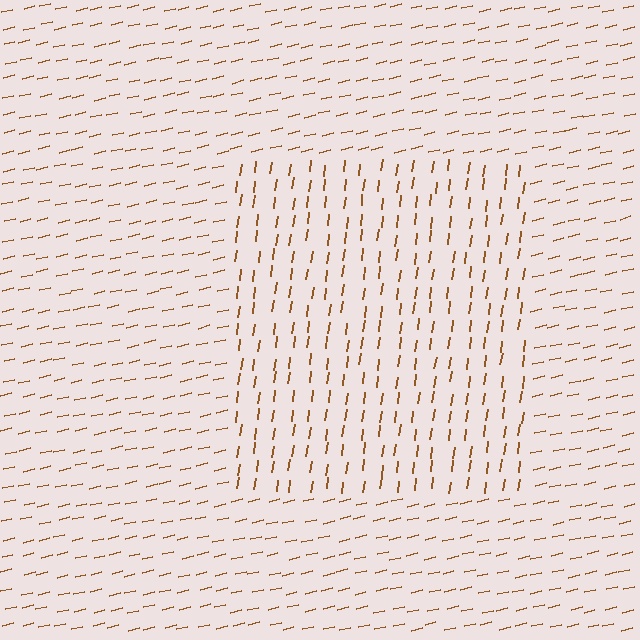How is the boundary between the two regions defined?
The boundary is defined purely by a change in line orientation (approximately 69 degrees difference). All lines are the same color and thickness.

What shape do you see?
I see a rectangle.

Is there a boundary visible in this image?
Yes, there is a texture boundary formed by a change in line orientation.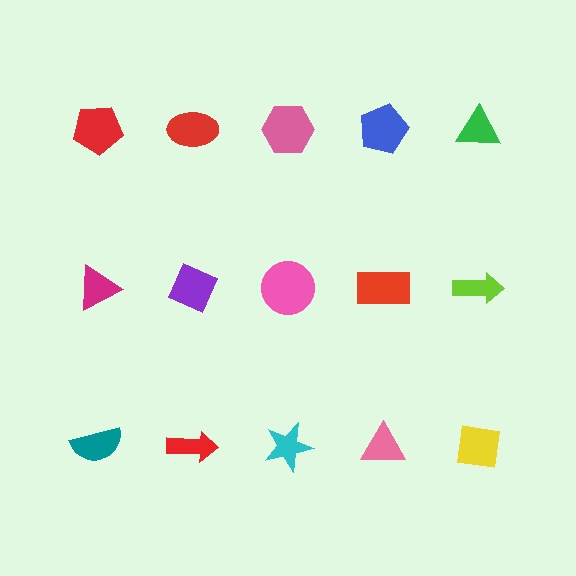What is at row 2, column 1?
A magenta triangle.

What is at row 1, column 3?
A pink hexagon.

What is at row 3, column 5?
A yellow square.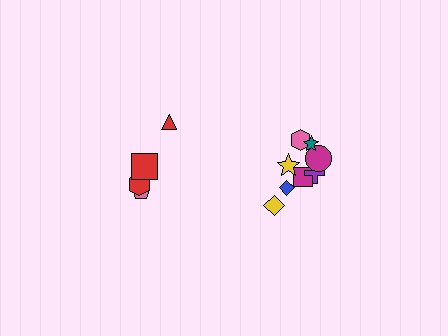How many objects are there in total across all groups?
There are 12 objects.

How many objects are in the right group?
There are 8 objects.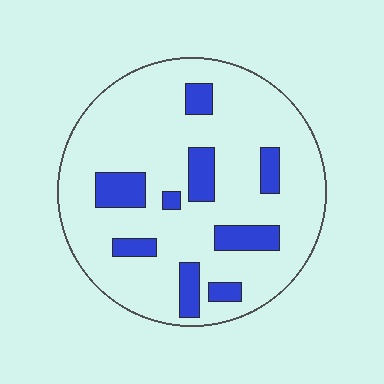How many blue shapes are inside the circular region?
9.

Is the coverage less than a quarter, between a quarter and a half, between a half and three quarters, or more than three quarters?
Less than a quarter.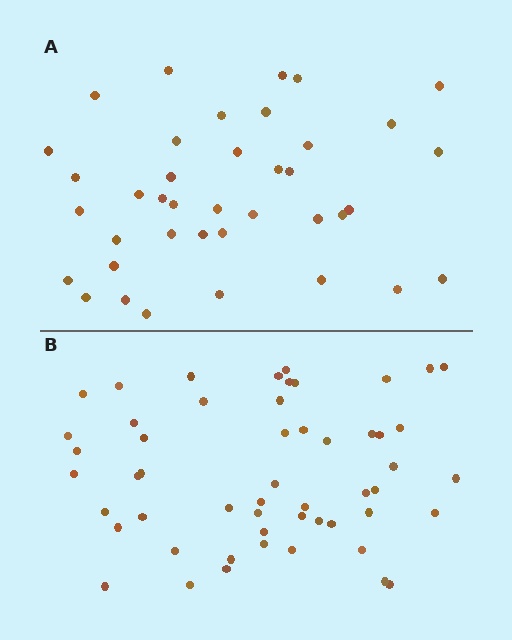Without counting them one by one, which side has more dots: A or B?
Region B (the bottom region) has more dots.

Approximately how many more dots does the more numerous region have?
Region B has approximately 15 more dots than region A.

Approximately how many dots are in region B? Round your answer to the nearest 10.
About 50 dots. (The exact count is 53, which rounds to 50.)